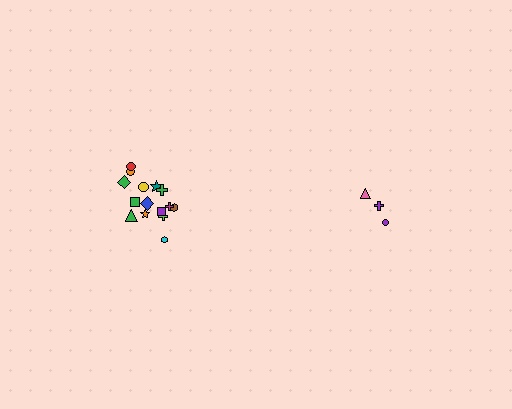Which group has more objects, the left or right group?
The left group.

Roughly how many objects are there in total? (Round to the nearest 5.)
Roughly 20 objects in total.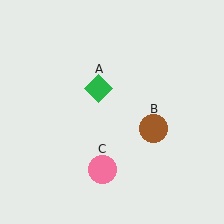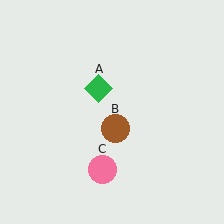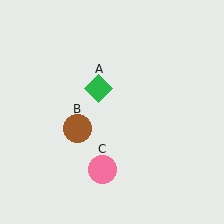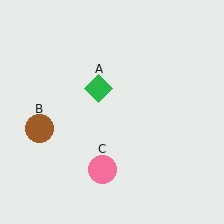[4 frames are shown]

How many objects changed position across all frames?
1 object changed position: brown circle (object B).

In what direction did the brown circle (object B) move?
The brown circle (object B) moved left.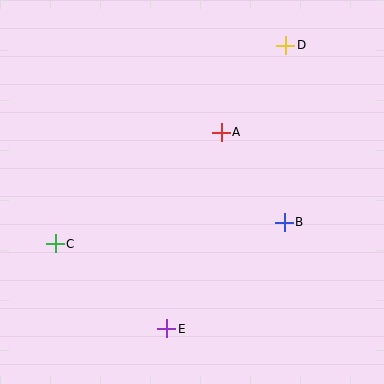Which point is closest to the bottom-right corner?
Point B is closest to the bottom-right corner.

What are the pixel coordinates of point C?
Point C is at (55, 244).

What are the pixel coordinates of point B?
Point B is at (284, 222).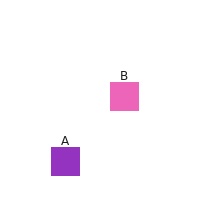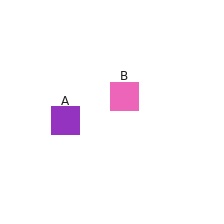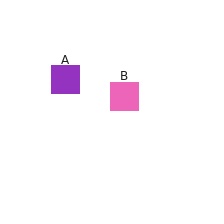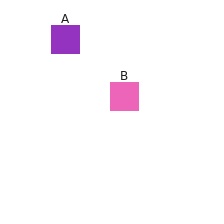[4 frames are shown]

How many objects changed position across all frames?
1 object changed position: purple square (object A).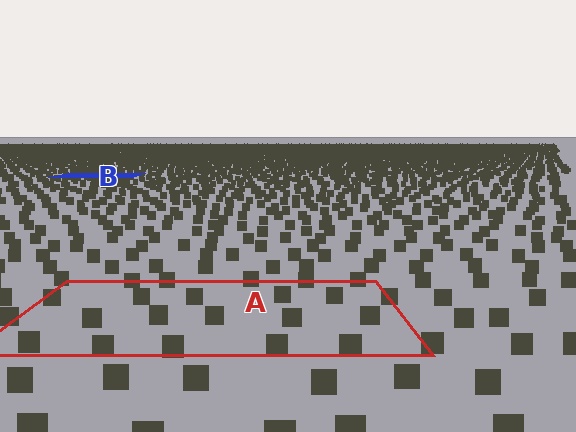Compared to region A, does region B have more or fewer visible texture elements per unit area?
Region B has more texture elements per unit area — they are packed more densely because it is farther away.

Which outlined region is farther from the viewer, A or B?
Region B is farther from the viewer — the texture elements inside it appear smaller and more densely packed.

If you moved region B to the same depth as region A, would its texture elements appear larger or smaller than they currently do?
They would appear larger. At a closer depth, the same texture elements are projected at a bigger on-screen size.